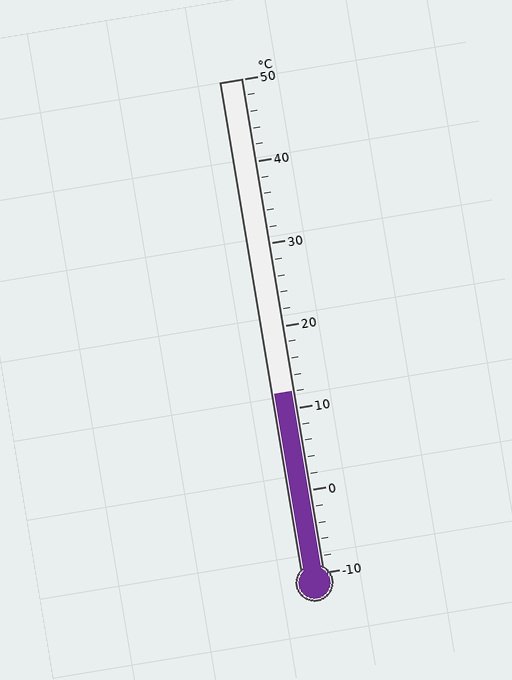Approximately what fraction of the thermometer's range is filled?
The thermometer is filled to approximately 35% of its range.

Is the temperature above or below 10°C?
The temperature is above 10°C.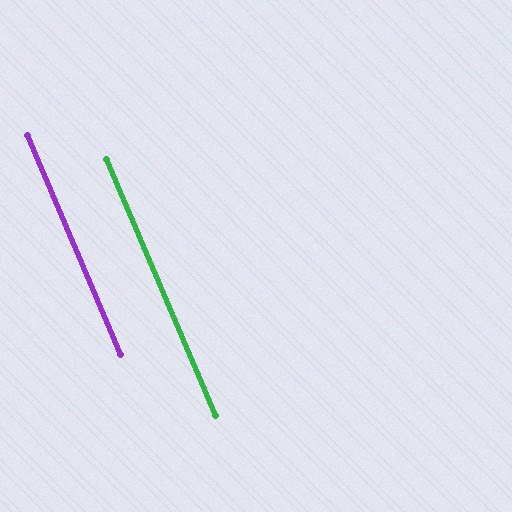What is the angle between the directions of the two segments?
Approximately 0 degrees.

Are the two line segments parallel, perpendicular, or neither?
Parallel — their directions differ by only 0.1°.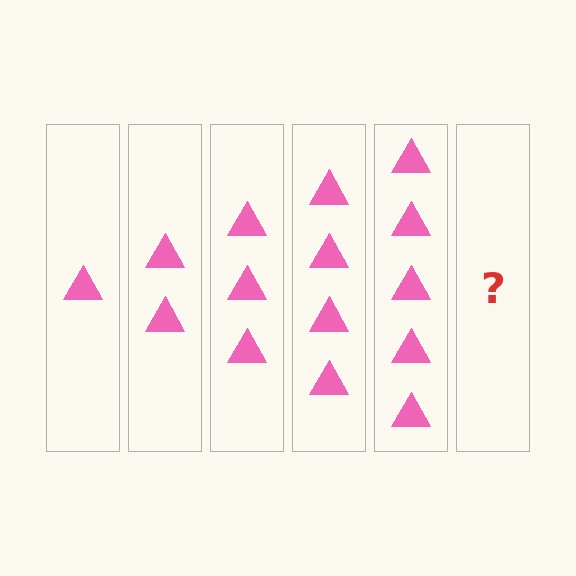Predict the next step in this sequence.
The next step is 6 triangles.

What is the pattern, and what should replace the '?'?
The pattern is that each step adds one more triangle. The '?' should be 6 triangles.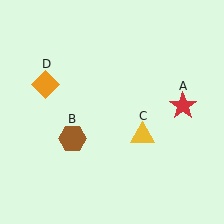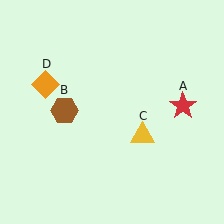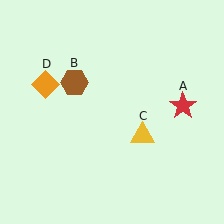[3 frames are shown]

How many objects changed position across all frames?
1 object changed position: brown hexagon (object B).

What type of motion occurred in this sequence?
The brown hexagon (object B) rotated clockwise around the center of the scene.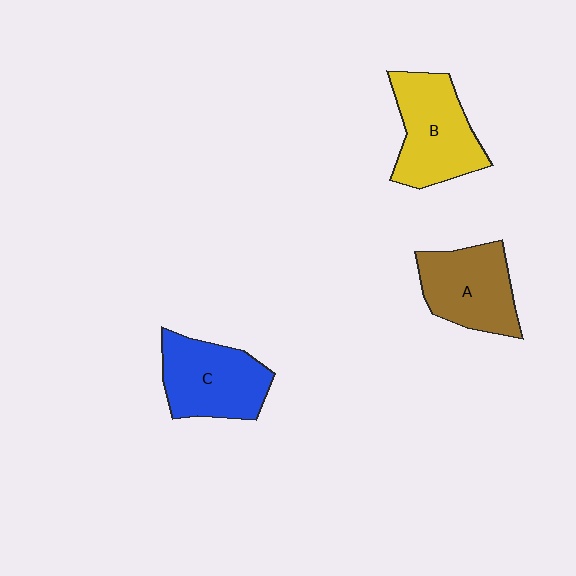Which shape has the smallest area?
Shape A (brown).